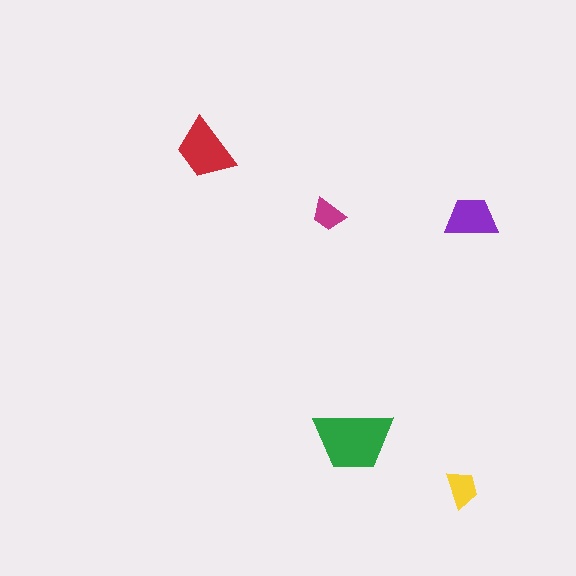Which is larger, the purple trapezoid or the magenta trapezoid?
The purple one.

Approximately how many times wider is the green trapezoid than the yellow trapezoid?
About 2 times wider.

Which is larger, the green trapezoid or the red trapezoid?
The green one.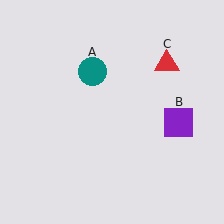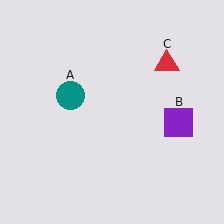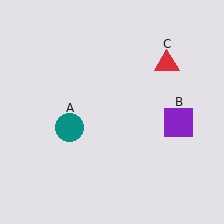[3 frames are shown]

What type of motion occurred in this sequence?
The teal circle (object A) rotated counterclockwise around the center of the scene.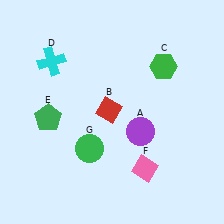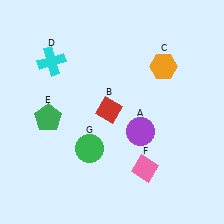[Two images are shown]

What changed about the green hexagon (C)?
In Image 1, C is green. In Image 2, it changed to orange.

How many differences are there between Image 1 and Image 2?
There is 1 difference between the two images.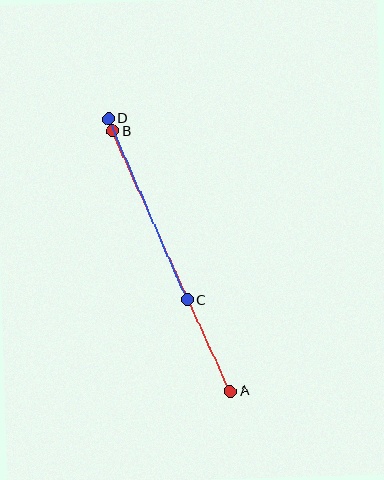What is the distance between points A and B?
The distance is approximately 286 pixels.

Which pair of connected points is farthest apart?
Points A and B are farthest apart.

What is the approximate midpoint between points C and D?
The midpoint is at approximately (148, 209) pixels.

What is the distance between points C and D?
The distance is approximately 198 pixels.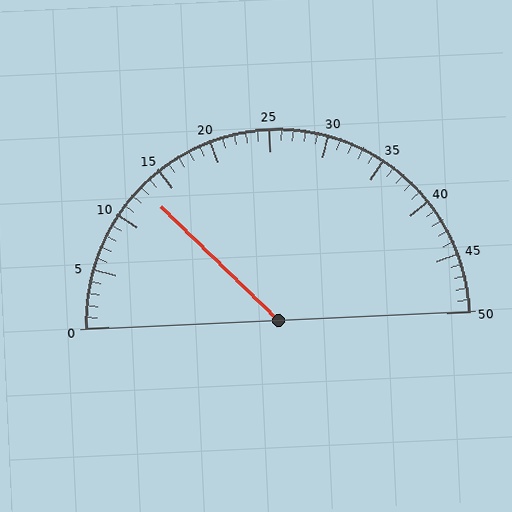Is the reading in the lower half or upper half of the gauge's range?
The reading is in the lower half of the range (0 to 50).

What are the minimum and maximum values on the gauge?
The gauge ranges from 0 to 50.